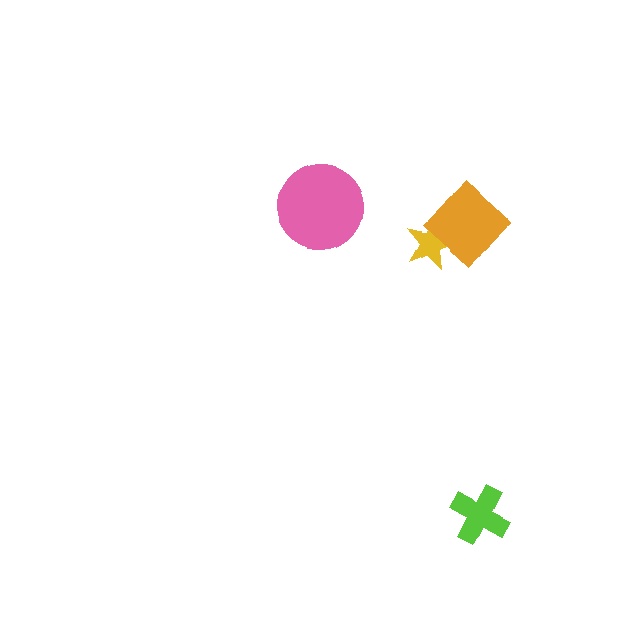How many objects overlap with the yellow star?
1 object overlaps with the yellow star.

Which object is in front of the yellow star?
The orange diamond is in front of the yellow star.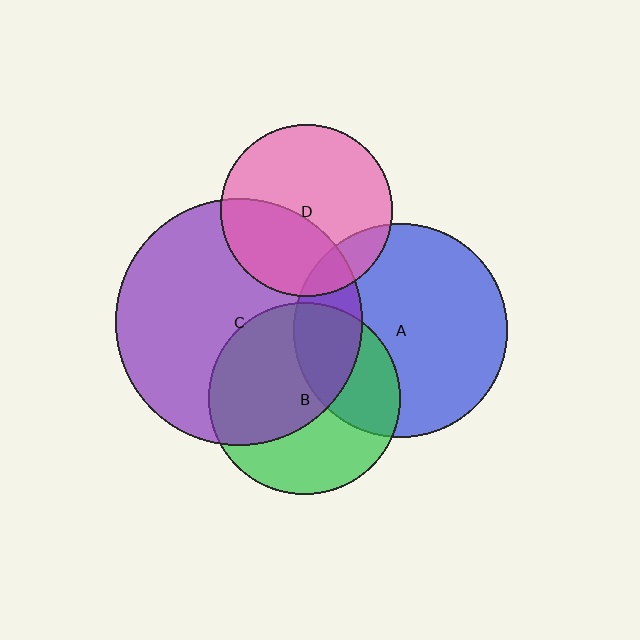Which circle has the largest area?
Circle C (purple).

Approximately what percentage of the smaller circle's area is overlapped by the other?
Approximately 15%.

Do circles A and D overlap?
Yes.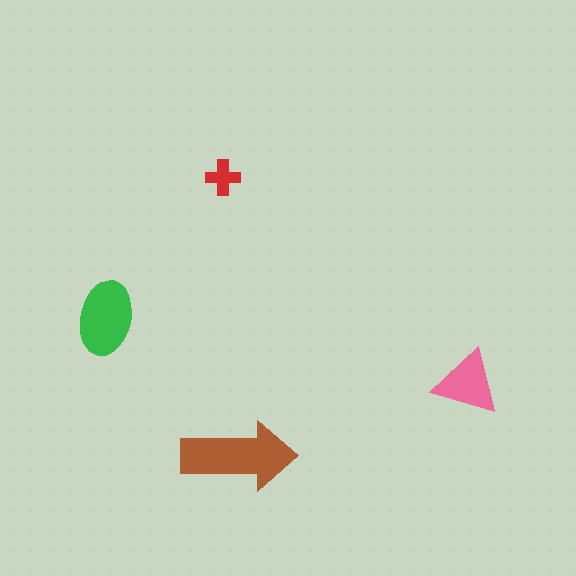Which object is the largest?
The brown arrow.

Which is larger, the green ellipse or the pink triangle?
The green ellipse.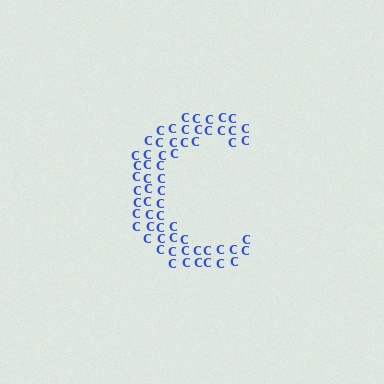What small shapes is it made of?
It is made of small letter C's.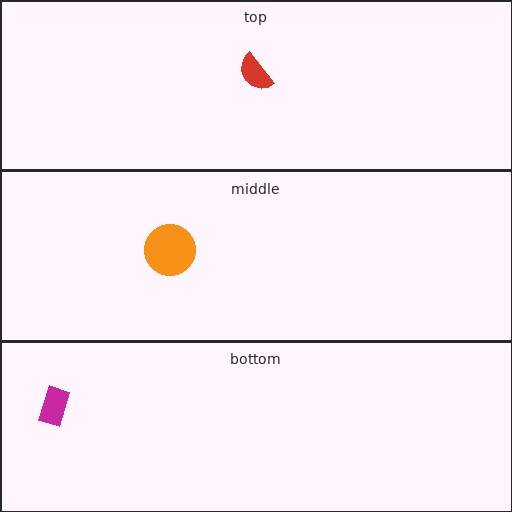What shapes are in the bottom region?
The magenta rectangle.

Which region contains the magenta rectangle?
The bottom region.